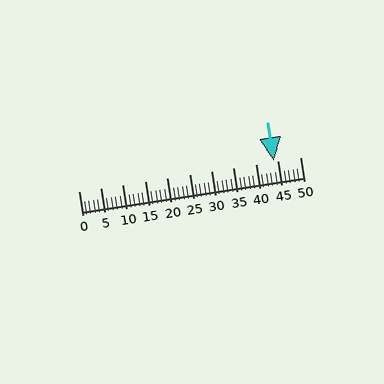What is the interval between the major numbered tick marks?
The major tick marks are spaced 5 units apart.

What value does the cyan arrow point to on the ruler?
The cyan arrow points to approximately 44.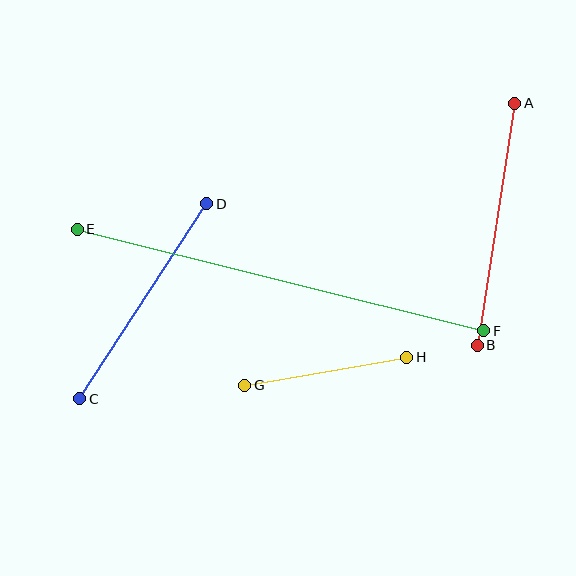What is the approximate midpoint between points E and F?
The midpoint is at approximately (281, 280) pixels.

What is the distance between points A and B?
The distance is approximately 245 pixels.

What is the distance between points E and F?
The distance is approximately 419 pixels.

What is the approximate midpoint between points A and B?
The midpoint is at approximately (496, 224) pixels.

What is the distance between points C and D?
The distance is approximately 233 pixels.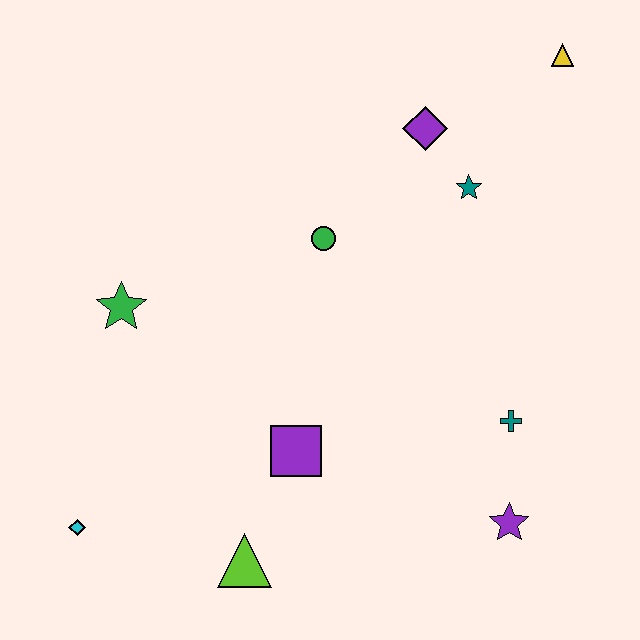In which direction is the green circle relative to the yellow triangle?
The green circle is to the left of the yellow triangle.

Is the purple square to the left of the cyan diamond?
No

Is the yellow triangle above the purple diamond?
Yes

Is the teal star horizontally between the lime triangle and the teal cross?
Yes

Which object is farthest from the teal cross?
The cyan diamond is farthest from the teal cross.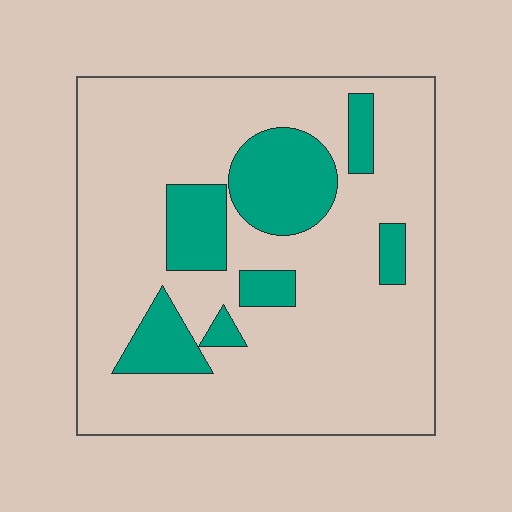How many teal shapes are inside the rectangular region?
7.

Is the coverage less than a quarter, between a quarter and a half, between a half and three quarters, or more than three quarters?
Less than a quarter.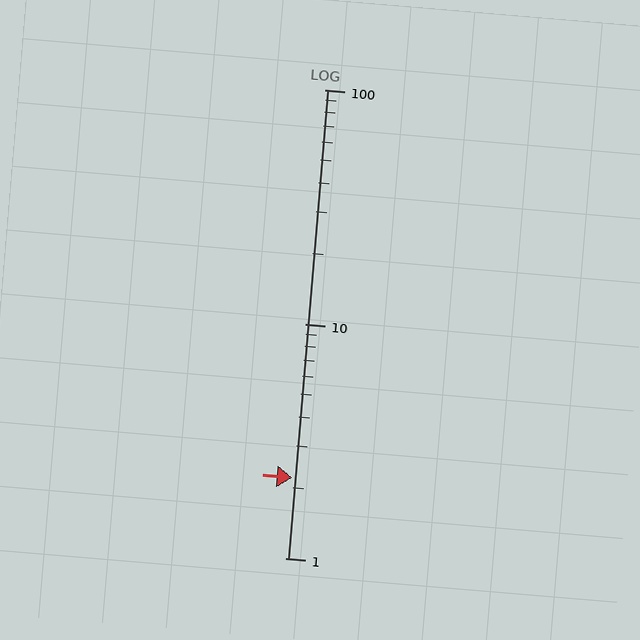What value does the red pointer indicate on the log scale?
The pointer indicates approximately 2.2.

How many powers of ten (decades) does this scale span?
The scale spans 2 decades, from 1 to 100.